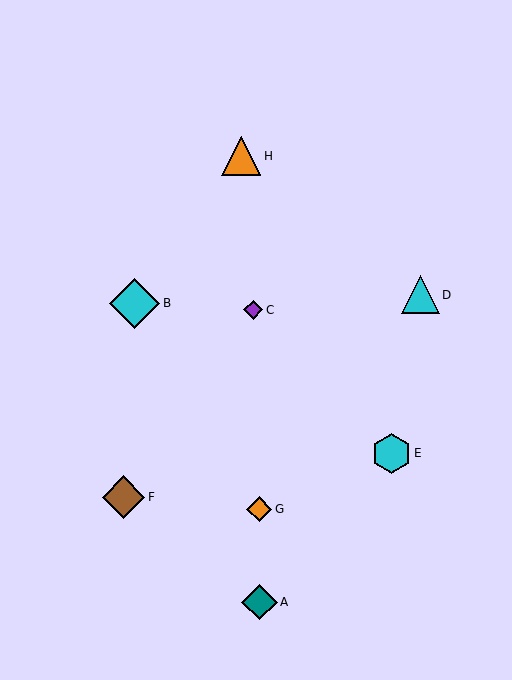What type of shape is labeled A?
Shape A is a teal diamond.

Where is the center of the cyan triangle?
The center of the cyan triangle is at (420, 295).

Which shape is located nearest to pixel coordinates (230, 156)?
The orange triangle (labeled H) at (241, 156) is nearest to that location.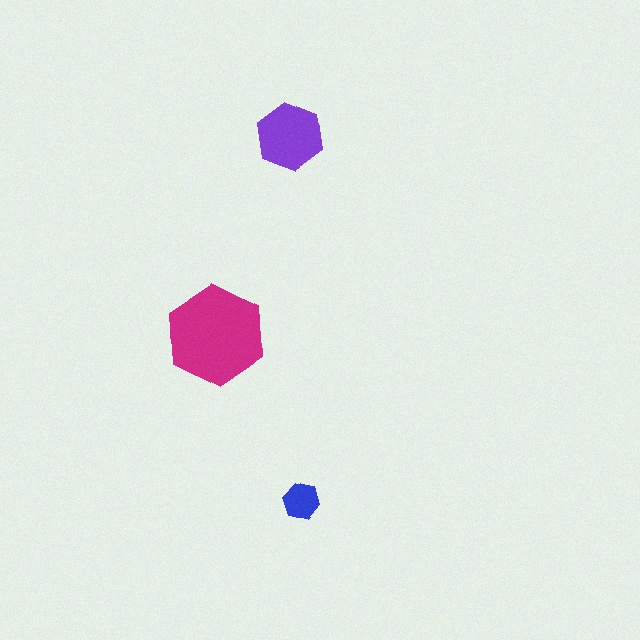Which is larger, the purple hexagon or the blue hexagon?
The purple one.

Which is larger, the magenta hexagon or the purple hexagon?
The magenta one.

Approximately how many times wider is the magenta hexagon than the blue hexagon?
About 2.5 times wider.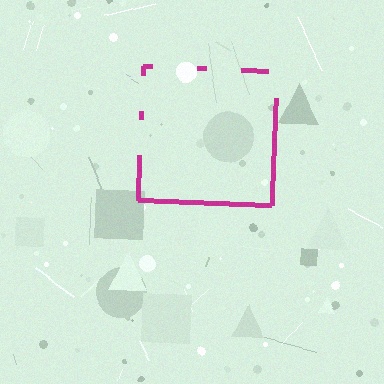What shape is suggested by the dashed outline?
The dashed outline suggests a square.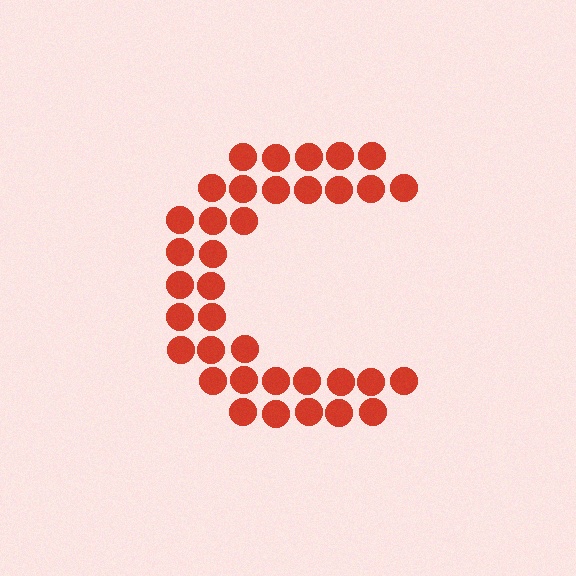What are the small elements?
The small elements are circles.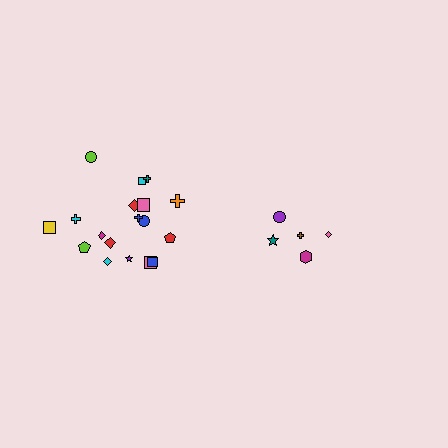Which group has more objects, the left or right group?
The left group.